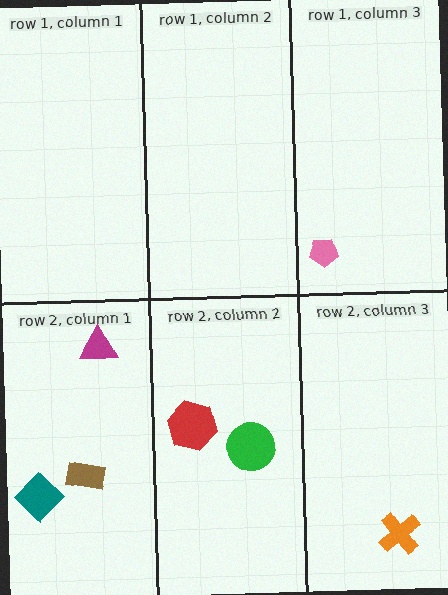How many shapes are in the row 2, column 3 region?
1.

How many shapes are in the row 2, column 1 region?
3.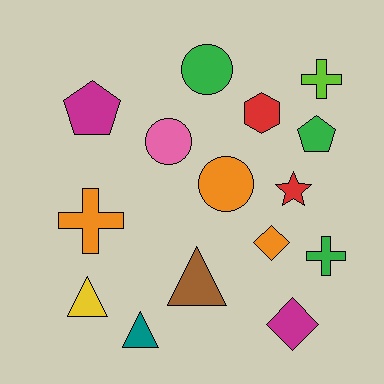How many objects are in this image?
There are 15 objects.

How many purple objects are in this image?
There are no purple objects.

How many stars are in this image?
There is 1 star.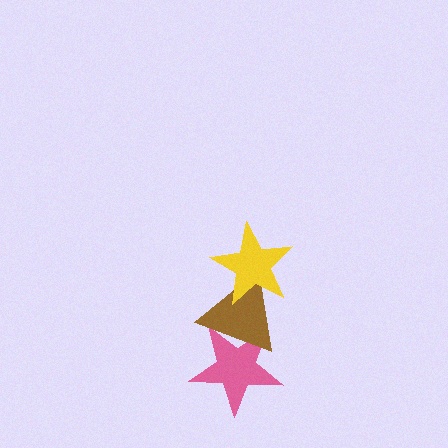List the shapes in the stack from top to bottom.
From top to bottom: the yellow star, the brown triangle, the pink star.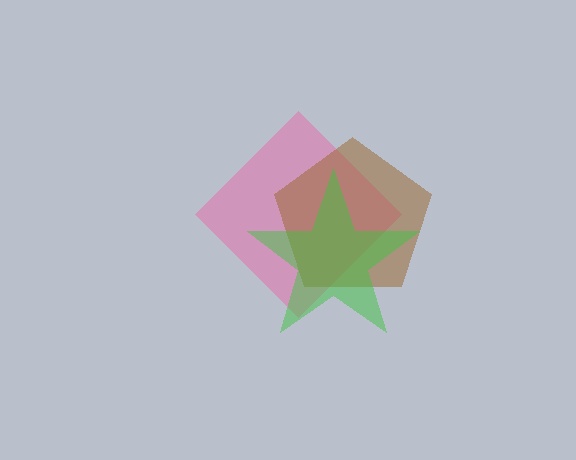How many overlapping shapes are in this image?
There are 3 overlapping shapes in the image.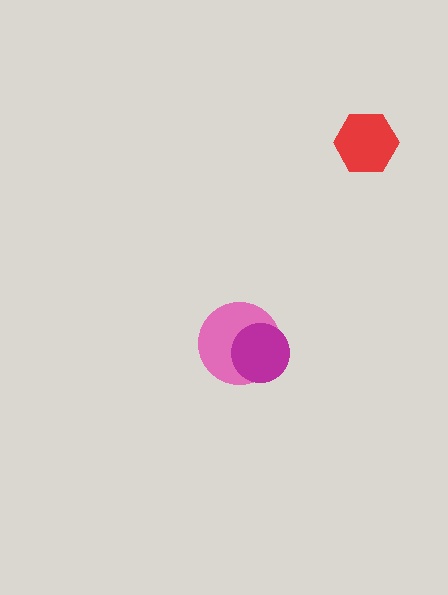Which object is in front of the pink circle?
The magenta circle is in front of the pink circle.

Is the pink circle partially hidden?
Yes, it is partially covered by another shape.